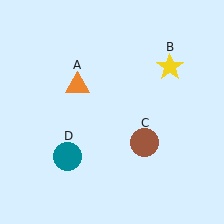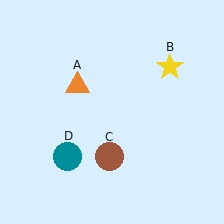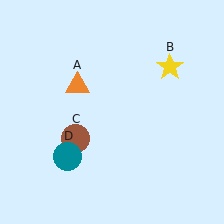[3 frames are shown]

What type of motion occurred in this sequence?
The brown circle (object C) rotated clockwise around the center of the scene.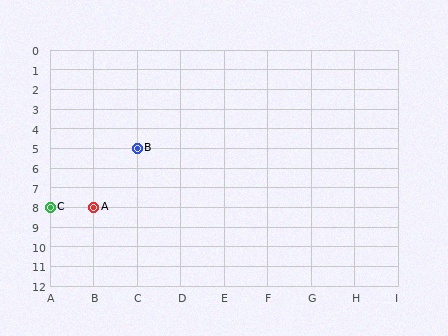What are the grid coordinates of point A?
Point A is at grid coordinates (B, 8).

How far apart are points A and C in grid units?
Points A and C are 1 column apart.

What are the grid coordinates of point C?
Point C is at grid coordinates (A, 8).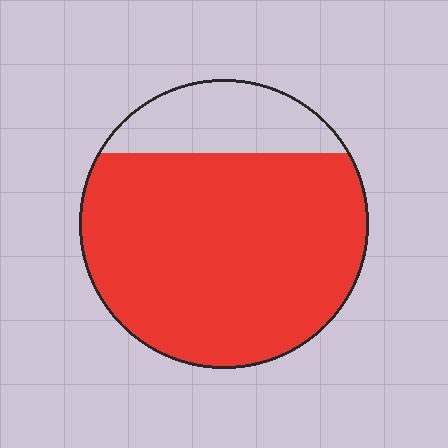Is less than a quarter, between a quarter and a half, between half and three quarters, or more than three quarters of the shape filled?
More than three quarters.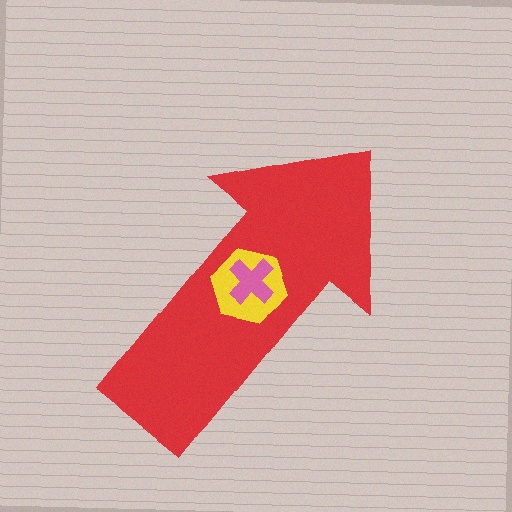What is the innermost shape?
The pink cross.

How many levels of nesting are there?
3.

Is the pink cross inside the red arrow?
Yes.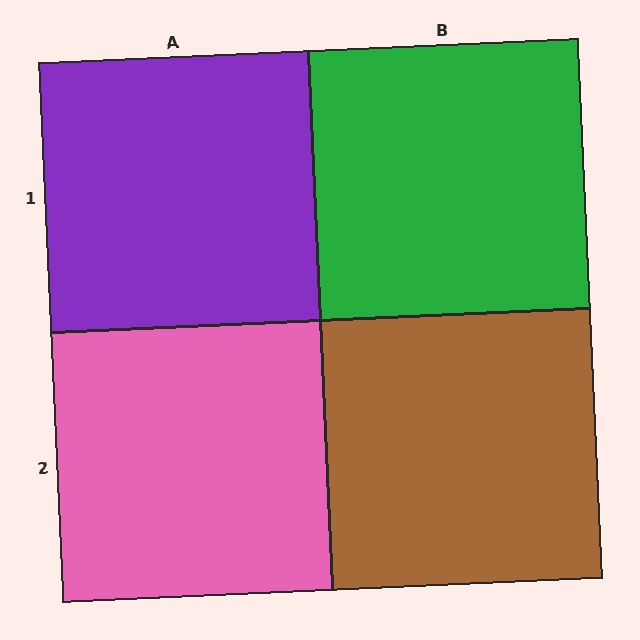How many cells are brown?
1 cell is brown.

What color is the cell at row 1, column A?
Purple.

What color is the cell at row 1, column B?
Green.